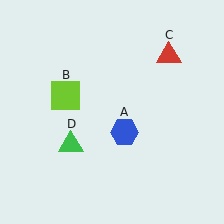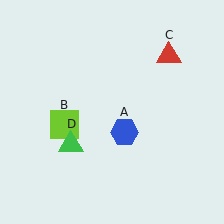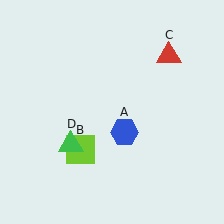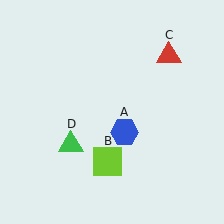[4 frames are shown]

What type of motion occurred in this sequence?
The lime square (object B) rotated counterclockwise around the center of the scene.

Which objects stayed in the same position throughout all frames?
Blue hexagon (object A) and red triangle (object C) and green triangle (object D) remained stationary.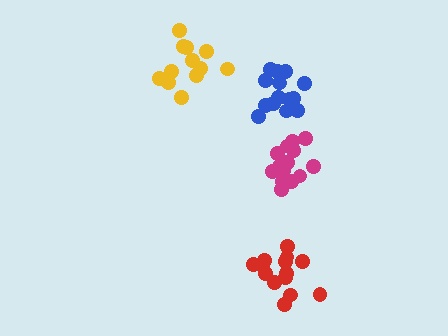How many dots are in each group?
Group 1: 14 dots, Group 2: 14 dots, Group 3: 14 dots, Group 4: 12 dots (54 total).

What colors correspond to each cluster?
The clusters are colored: blue, red, magenta, yellow.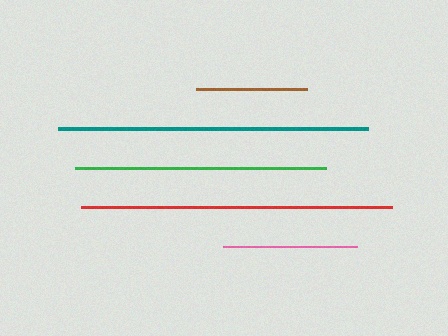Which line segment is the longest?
The teal line is the longest at approximately 311 pixels.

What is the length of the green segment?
The green segment is approximately 251 pixels long.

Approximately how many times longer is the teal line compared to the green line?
The teal line is approximately 1.2 times the length of the green line.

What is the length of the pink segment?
The pink segment is approximately 134 pixels long.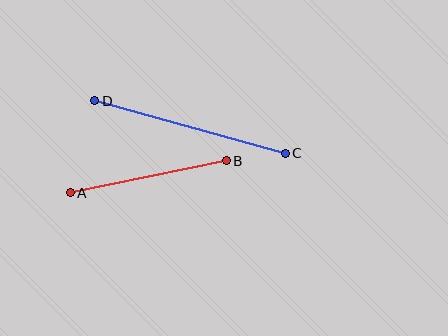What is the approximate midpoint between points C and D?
The midpoint is at approximately (190, 127) pixels.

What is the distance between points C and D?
The distance is approximately 198 pixels.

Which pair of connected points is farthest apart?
Points C and D are farthest apart.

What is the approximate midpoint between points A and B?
The midpoint is at approximately (148, 177) pixels.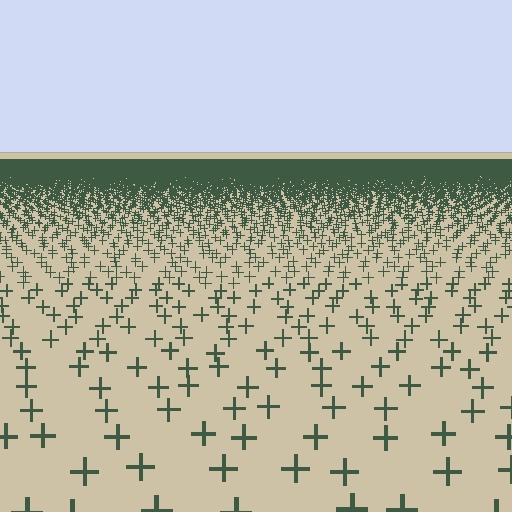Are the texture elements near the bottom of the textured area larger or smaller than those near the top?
Larger. Near the bottom, elements are closer to the viewer and appear at a bigger on-screen size.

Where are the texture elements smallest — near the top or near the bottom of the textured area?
Near the top.